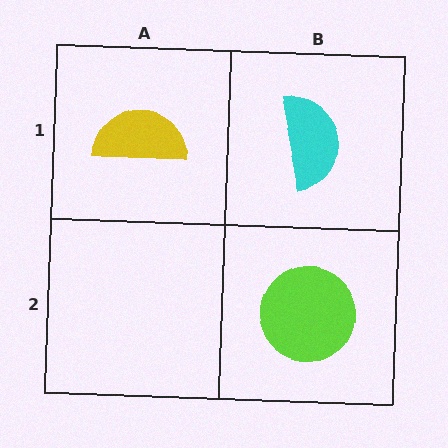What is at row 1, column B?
A cyan semicircle.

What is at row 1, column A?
A yellow semicircle.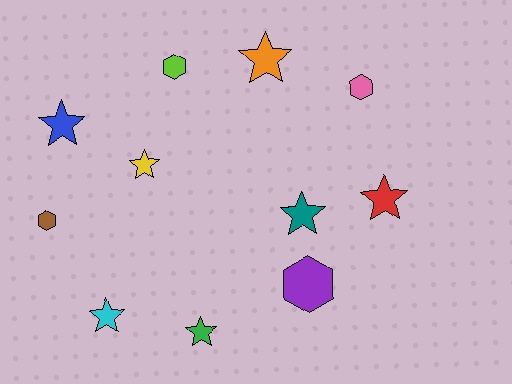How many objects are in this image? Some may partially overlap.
There are 11 objects.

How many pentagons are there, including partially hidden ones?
There are no pentagons.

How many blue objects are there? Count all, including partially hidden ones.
There is 1 blue object.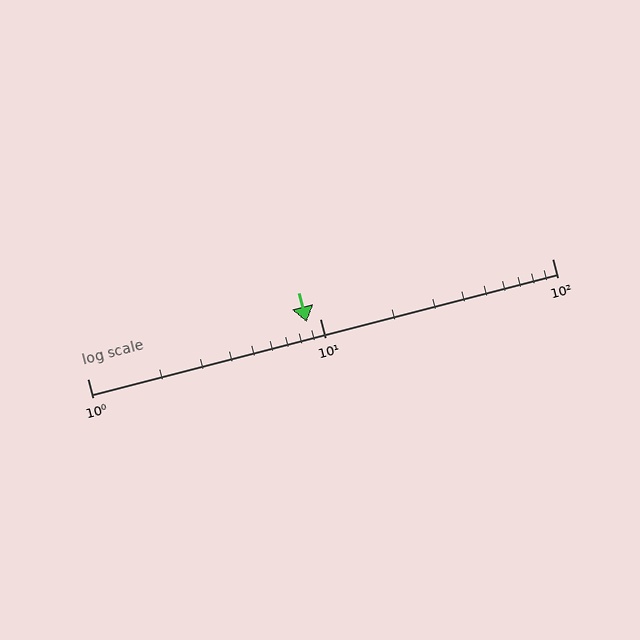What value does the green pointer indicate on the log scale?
The pointer indicates approximately 8.8.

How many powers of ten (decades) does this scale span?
The scale spans 2 decades, from 1 to 100.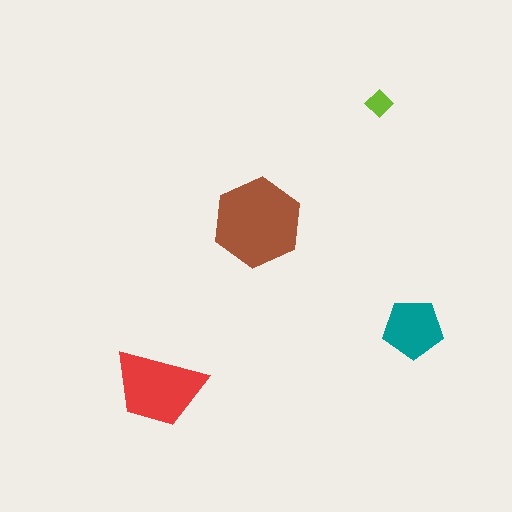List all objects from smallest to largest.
The lime diamond, the teal pentagon, the red trapezoid, the brown hexagon.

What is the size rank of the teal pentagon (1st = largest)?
3rd.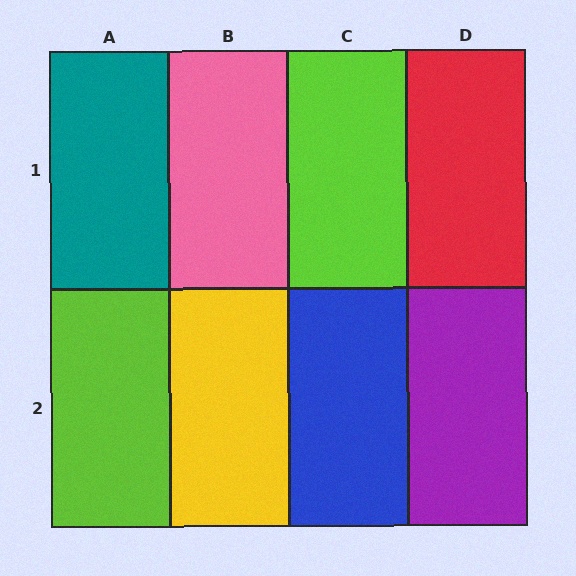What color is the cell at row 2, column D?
Purple.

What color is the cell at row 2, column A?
Lime.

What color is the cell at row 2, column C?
Blue.